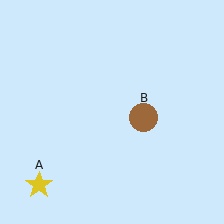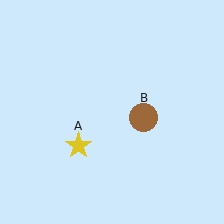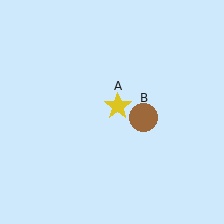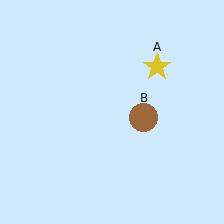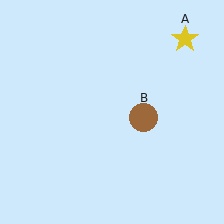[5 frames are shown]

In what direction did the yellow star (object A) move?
The yellow star (object A) moved up and to the right.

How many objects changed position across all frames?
1 object changed position: yellow star (object A).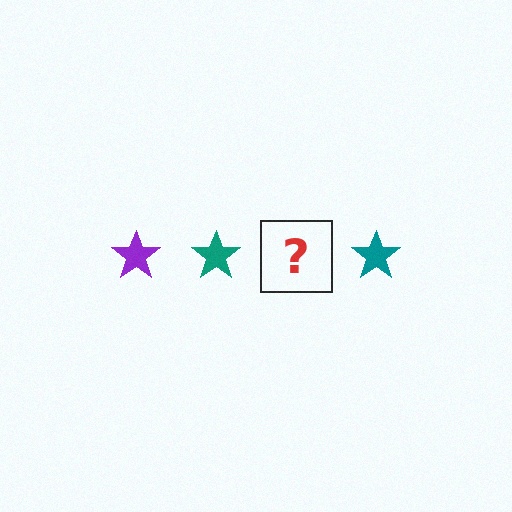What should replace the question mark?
The question mark should be replaced with a purple star.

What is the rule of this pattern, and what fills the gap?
The rule is that the pattern cycles through purple, teal stars. The gap should be filled with a purple star.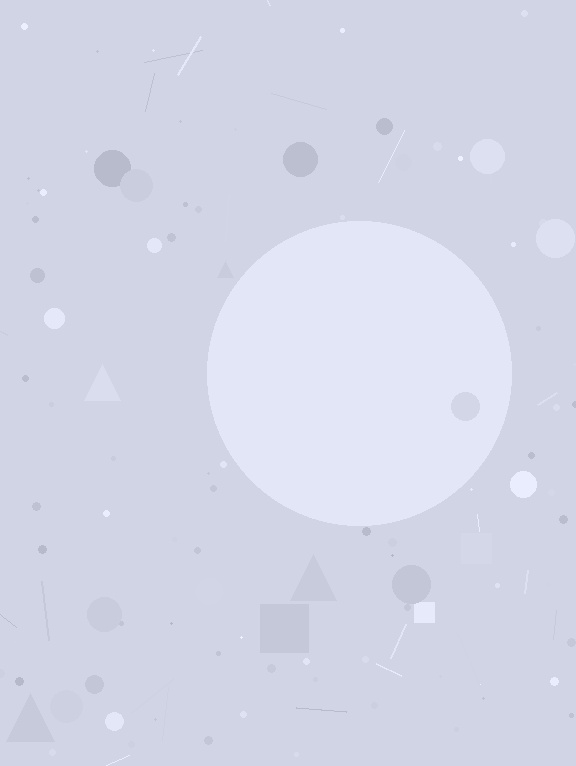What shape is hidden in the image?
A circle is hidden in the image.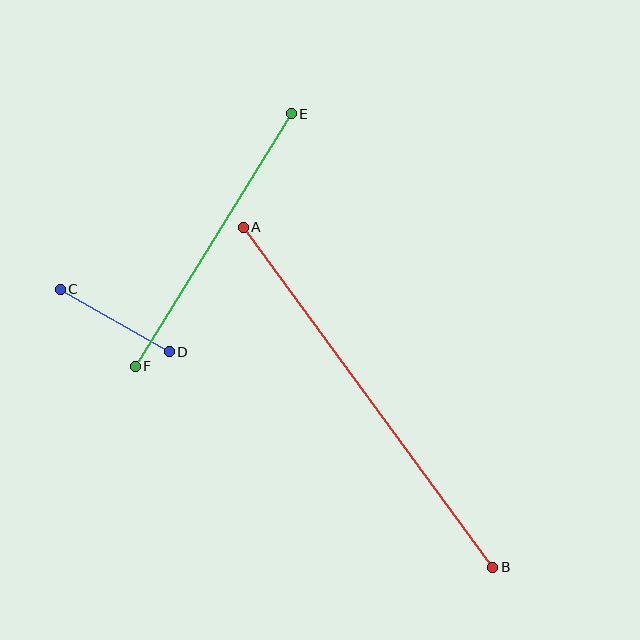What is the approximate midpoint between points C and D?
The midpoint is at approximately (115, 321) pixels.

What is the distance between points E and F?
The distance is approximately 297 pixels.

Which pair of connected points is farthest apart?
Points A and B are farthest apart.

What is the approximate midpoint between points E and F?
The midpoint is at approximately (213, 240) pixels.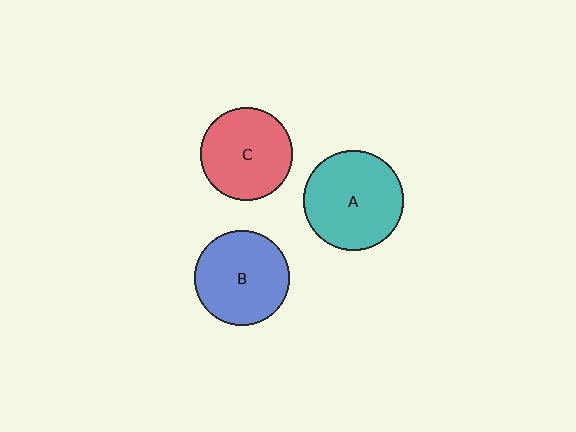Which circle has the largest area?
Circle A (teal).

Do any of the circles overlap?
No, none of the circles overlap.